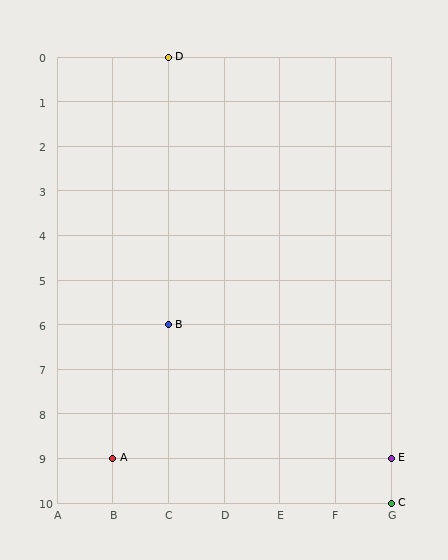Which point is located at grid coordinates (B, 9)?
Point A is at (B, 9).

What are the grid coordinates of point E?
Point E is at grid coordinates (G, 9).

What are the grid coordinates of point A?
Point A is at grid coordinates (B, 9).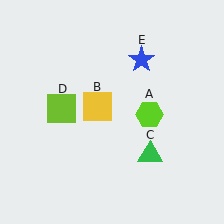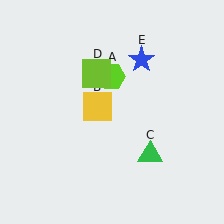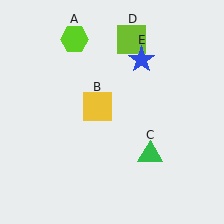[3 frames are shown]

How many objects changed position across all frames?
2 objects changed position: lime hexagon (object A), lime square (object D).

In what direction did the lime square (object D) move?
The lime square (object D) moved up and to the right.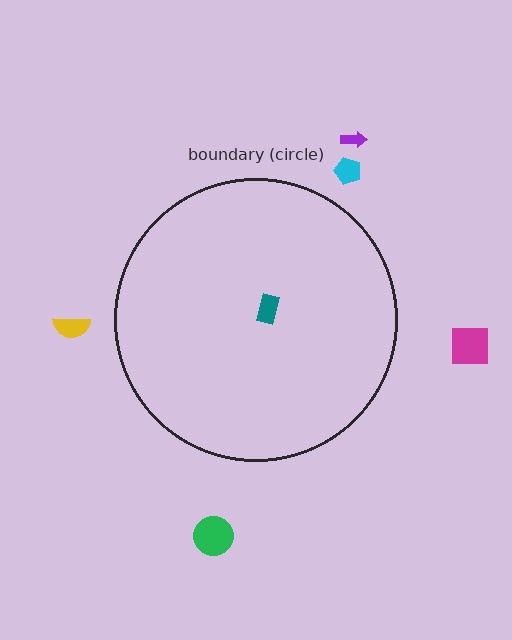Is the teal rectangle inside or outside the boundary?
Inside.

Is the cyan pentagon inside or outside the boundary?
Outside.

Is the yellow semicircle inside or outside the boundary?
Outside.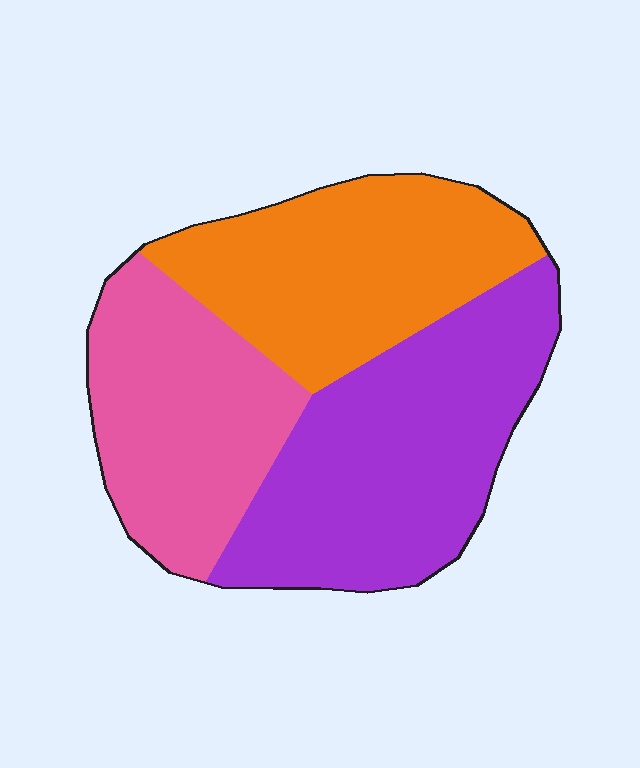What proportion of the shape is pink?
Pink takes up between a sixth and a third of the shape.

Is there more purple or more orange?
Purple.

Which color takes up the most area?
Purple, at roughly 40%.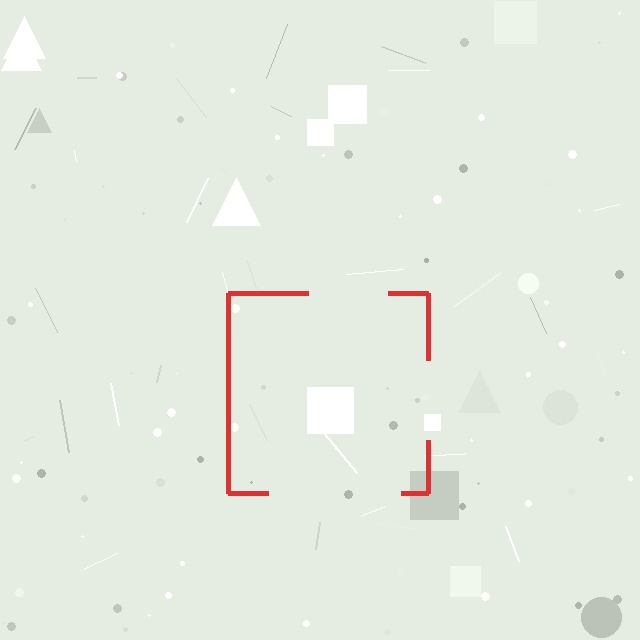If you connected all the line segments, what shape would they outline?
They would outline a square.